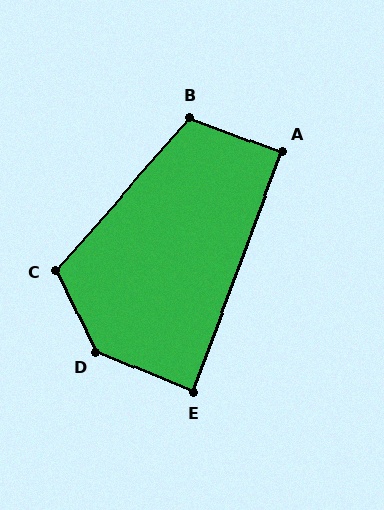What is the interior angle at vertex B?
Approximately 111 degrees (obtuse).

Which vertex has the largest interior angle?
D, at approximately 138 degrees.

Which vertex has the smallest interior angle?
E, at approximately 88 degrees.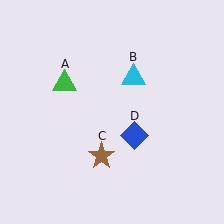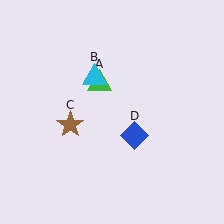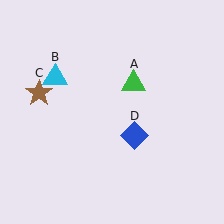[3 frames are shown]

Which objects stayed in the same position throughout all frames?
Blue diamond (object D) remained stationary.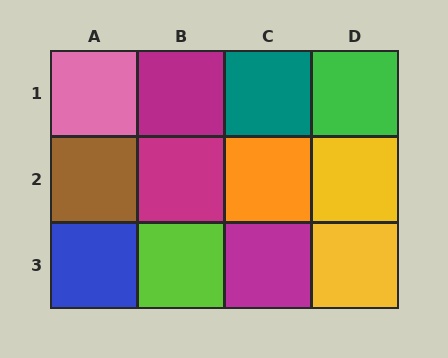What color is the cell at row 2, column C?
Orange.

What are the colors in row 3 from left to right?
Blue, lime, magenta, yellow.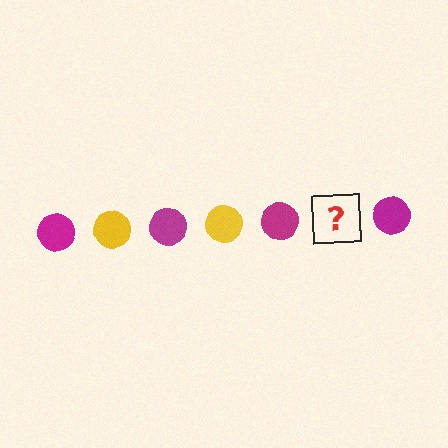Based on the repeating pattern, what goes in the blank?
The blank should be a yellow circle.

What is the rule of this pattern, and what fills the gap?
The rule is that the pattern cycles through magenta, yellow circles. The gap should be filled with a yellow circle.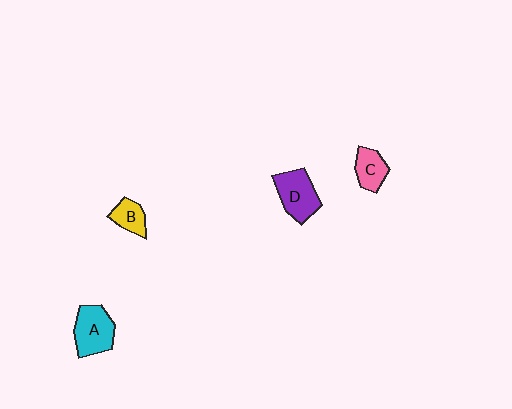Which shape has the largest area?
Shape A (cyan).